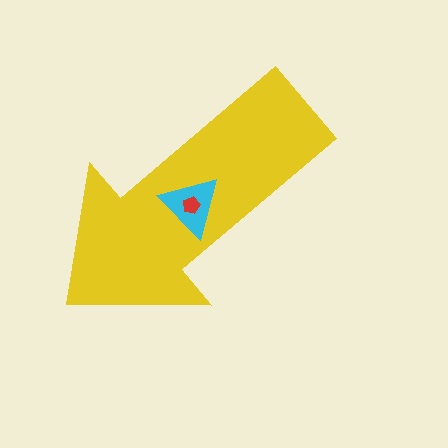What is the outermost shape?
The yellow arrow.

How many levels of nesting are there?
3.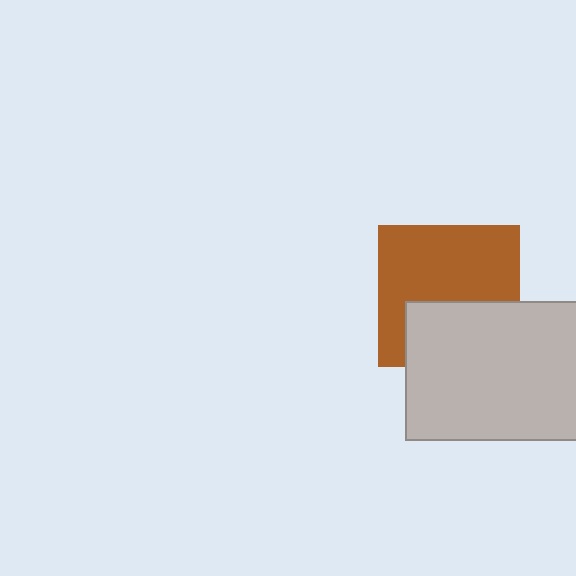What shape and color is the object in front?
The object in front is a light gray rectangle.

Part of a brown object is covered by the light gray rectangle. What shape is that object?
It is a square.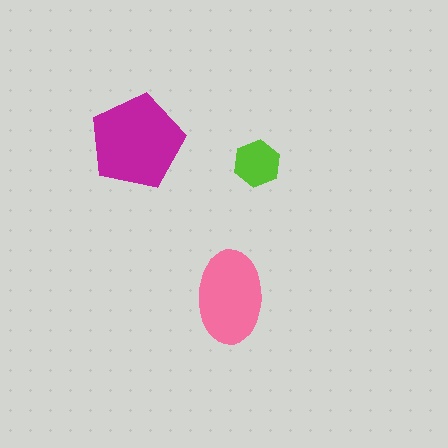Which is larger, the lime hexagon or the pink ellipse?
The pink ellipse.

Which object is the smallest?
The lime hexagon.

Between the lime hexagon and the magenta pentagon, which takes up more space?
The magenta pentagon.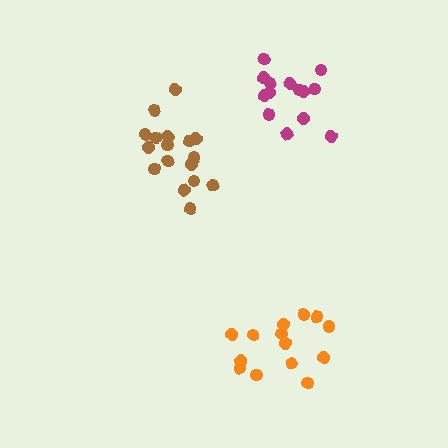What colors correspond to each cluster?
The clusters are colored: brown, magenta, orange.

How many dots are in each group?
Group 1: 17 dots, Group 2: 14 dots, Group 3: 14 dots (45 total).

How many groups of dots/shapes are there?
There are 3 groups.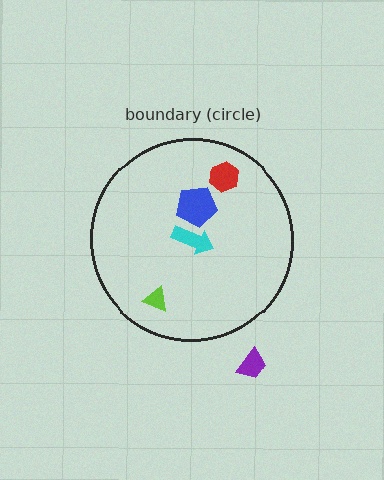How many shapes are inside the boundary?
4 inside, 1 outside.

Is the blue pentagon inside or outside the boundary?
Inside.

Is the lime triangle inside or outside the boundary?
Inside.